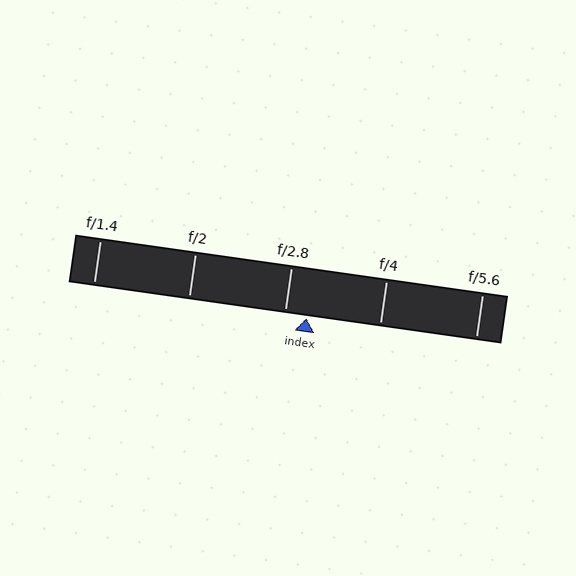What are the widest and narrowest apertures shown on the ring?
The widest aperture shown is f/1.4 and the narrowest is f/5.6.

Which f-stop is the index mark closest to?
The index mark is closest to f/2.8.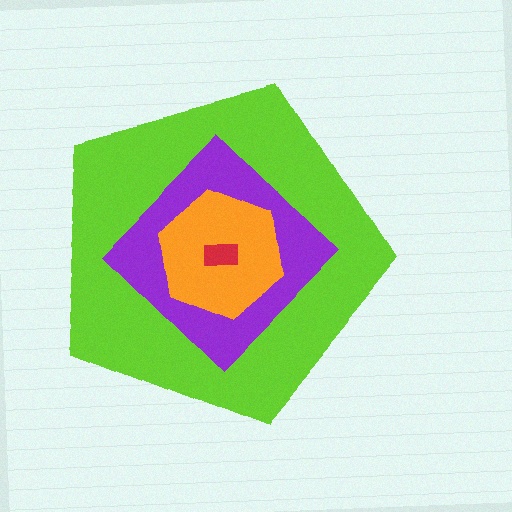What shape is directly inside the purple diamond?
The orange hexagon.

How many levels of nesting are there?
4.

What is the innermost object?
The red rectangle.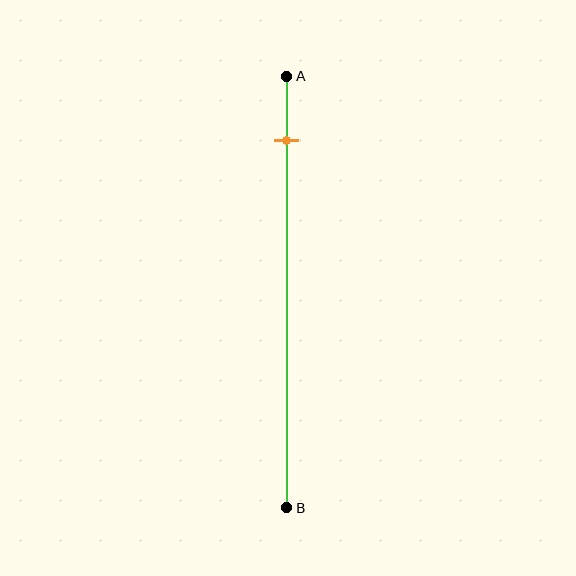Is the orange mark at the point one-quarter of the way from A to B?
No, the mark is at about 15% from A, not at the 25% one-quarter point.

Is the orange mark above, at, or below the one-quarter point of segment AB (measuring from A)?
The orange mark is above the one-quarter point of segment AB.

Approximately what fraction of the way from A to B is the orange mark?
The orange mark is approximately 15% of the way from A to B.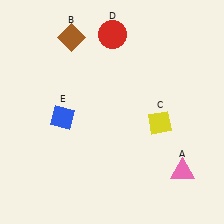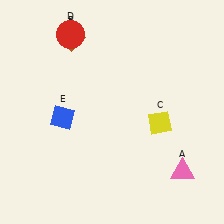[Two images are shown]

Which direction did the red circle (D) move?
The red circle (D) moved left.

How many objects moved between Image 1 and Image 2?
1 object moved between the two images.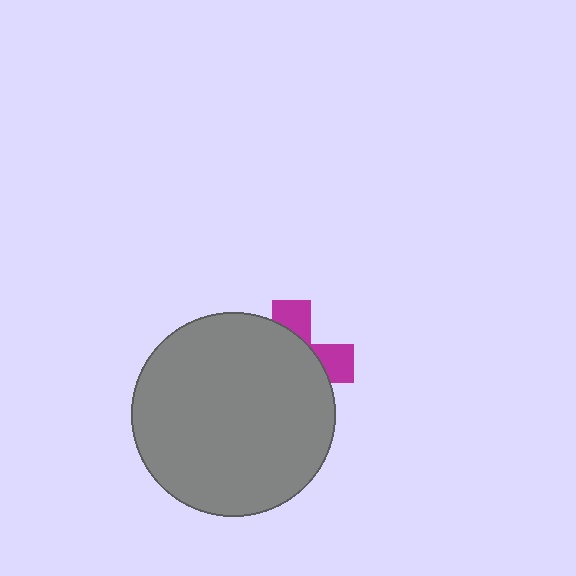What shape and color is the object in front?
The object in front is a gray circle.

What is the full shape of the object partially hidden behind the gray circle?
The partially hidden object is a magenta cross.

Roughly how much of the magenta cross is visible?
A small part of it is visible (roughly 30%).